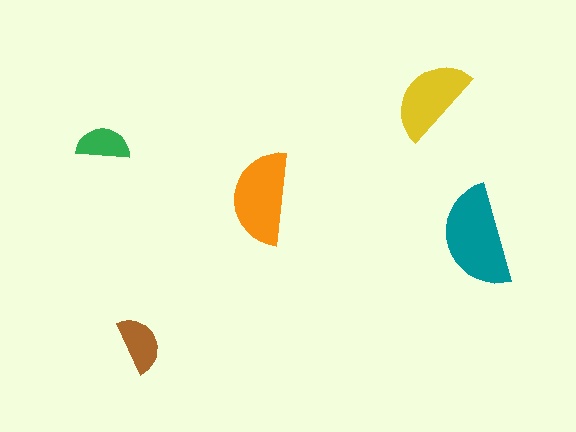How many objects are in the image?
There are 5 objects in the image.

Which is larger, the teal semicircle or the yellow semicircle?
The teal one.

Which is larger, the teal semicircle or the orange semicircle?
The teal one.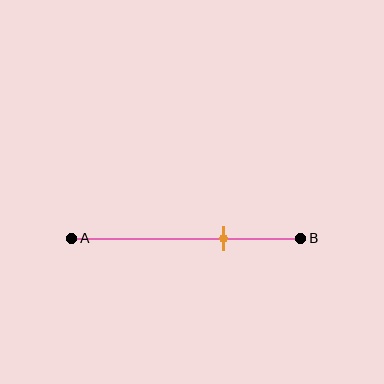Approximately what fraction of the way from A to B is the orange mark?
The orange mark is approximately 65% of the way from A to B.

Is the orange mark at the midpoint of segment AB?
No, the mark is at about 65% from A, not at the 50% midpoint.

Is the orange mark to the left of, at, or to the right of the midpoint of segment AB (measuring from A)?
The orange mark is to the right of the midpoint of segment AB.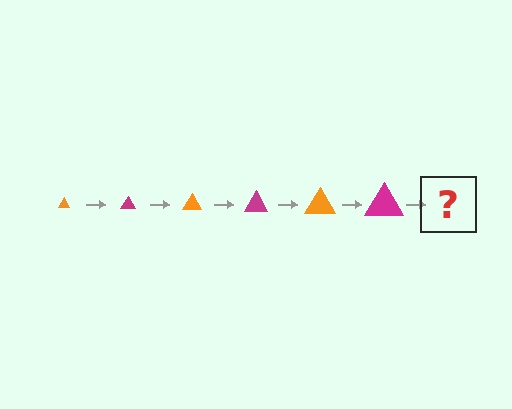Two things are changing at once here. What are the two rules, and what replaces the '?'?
The two rules are that the triangle grows larger each step and the color cycles through orange and magenta. The '?' should be an orange triangle, larger than the previous one.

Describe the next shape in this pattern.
It should be an orange triangle, larger than the previous one.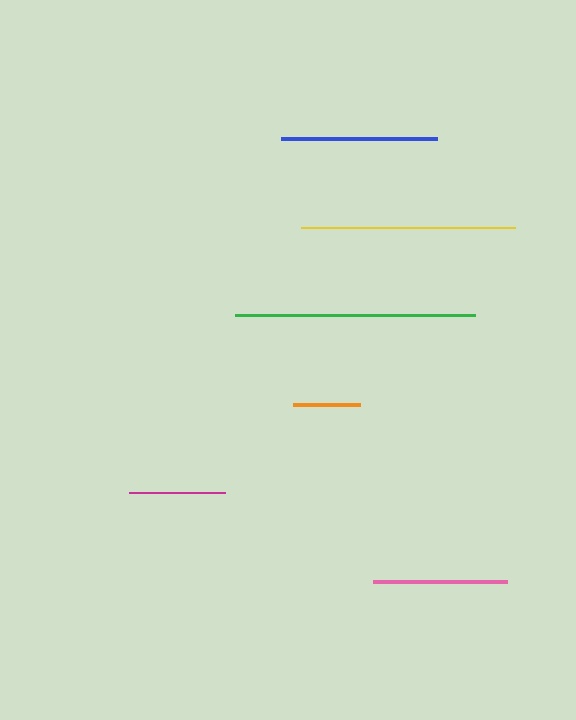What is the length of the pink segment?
The pink segment is approximately 133 pixels long.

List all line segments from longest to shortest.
From longest to shortest: green, yellow, blue, pink, magenta, orange.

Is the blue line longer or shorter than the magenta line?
The blue line is longer than the magenta line.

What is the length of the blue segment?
The blue segment is approximately 156 pixels long.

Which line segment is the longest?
The green line is the longest at approximately 240 pixels.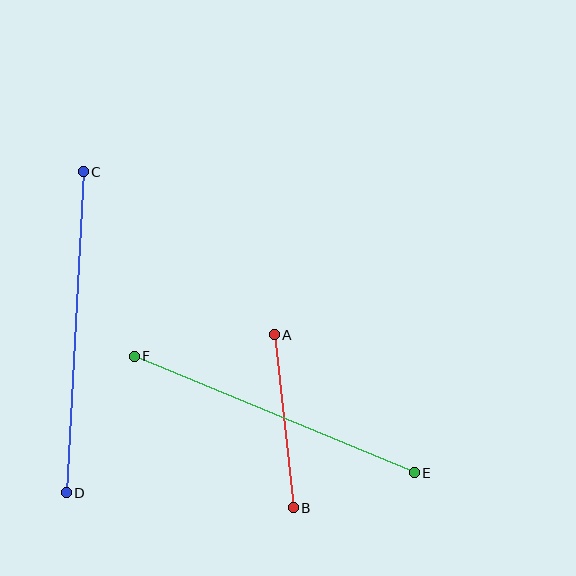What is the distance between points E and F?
The distance is approximately 303 pixels.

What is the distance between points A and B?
The distance is approximately 174 pixels.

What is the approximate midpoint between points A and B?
The midpoint is at approximately (284, 421) pixels.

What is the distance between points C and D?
The distance is approximately 321 pixels.